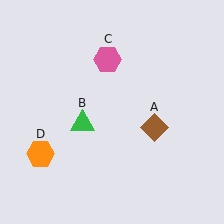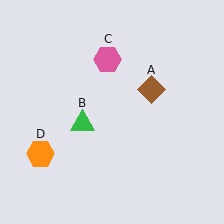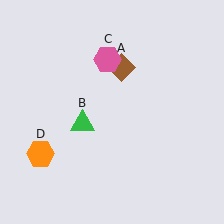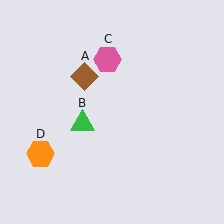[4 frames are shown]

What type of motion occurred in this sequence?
The brown diamond (object A) rotated counterclockwise around the center of the scene.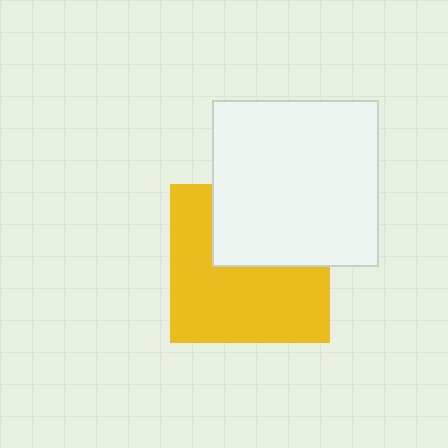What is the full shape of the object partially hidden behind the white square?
The partially hidden object is a yellow square.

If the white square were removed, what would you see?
You would see the complete yellow square.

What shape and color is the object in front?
The object in front is a white square.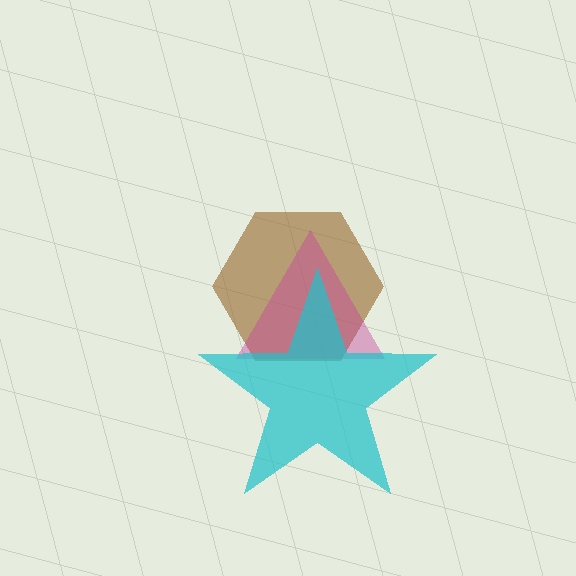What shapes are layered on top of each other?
The layered shapes are: a brown hexagon, a magenta triangle, a cyan star.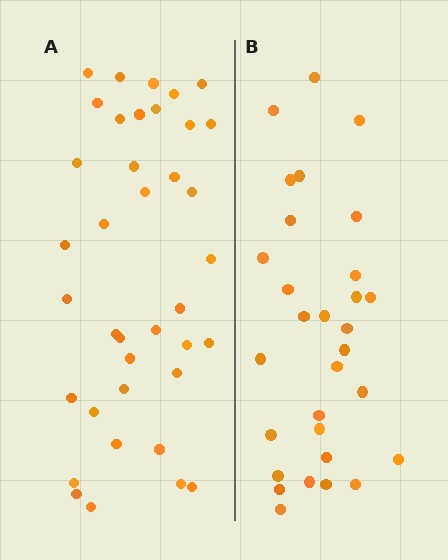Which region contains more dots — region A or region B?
Region A (the left region) has more dots.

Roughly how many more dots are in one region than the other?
Region A has roughly 8 or so more dots than region B.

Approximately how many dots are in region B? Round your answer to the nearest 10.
About 30 dots.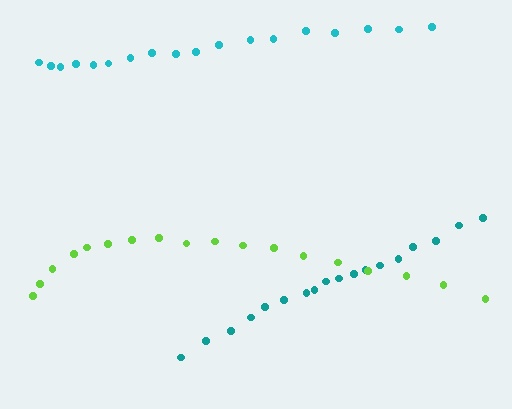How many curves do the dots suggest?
There are 3 distinct paths.